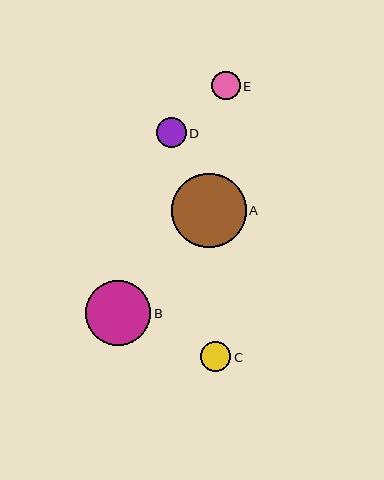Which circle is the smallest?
Circle E is the smallest with a size of approximately 28 pixels.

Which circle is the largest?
Circle A is the largest with a size of approximately 74 pixels.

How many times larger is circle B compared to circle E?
Circle B is approximately 2.3 times the size of circle E.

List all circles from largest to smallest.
From largest to smallest: A, B, D, C, E.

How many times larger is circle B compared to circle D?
Circle B is approximately 2.2 times the size of circle D.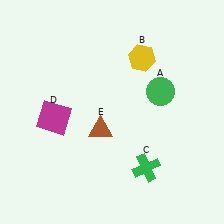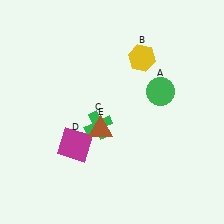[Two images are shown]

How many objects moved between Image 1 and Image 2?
2 objects moved between the two images.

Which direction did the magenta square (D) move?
The magenta square (D) moved down.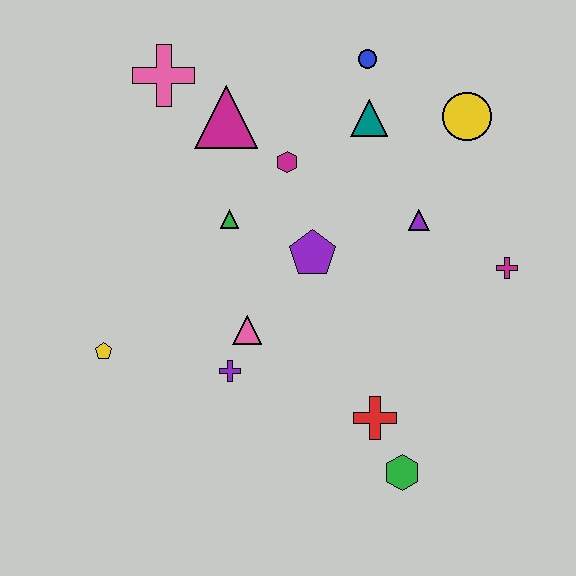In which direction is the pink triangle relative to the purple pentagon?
The pink triangle is below the purple pentagon.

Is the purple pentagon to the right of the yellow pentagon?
Yes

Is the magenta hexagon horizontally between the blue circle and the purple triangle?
No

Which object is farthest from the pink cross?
The green hexagon is farthest from the pink cross.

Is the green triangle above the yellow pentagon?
Yes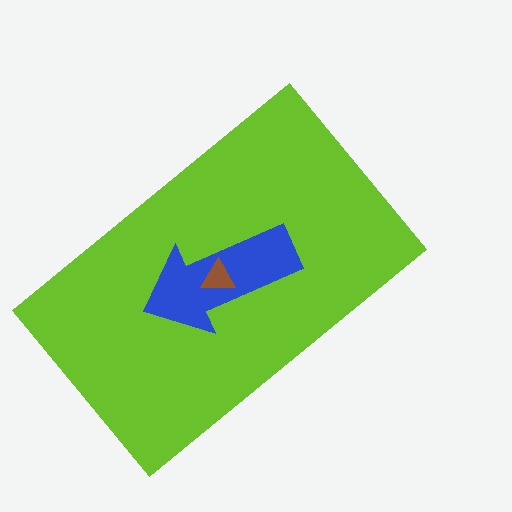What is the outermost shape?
The lime rectangle.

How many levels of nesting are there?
3.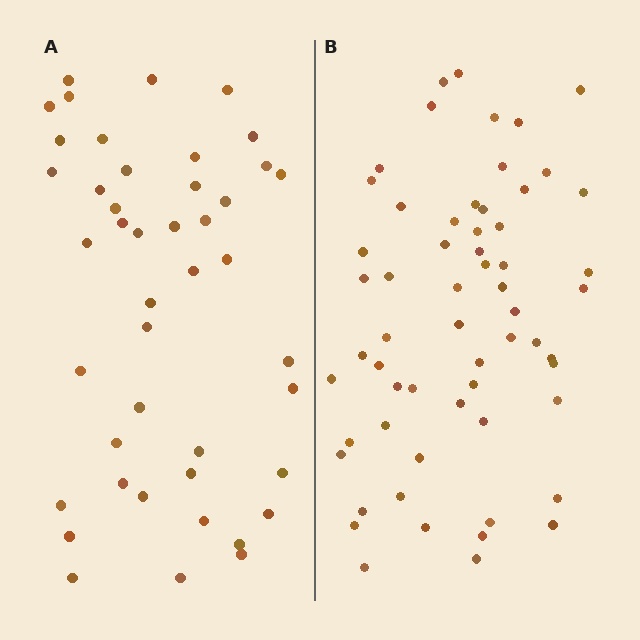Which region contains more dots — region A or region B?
Region B (the right region) has more dots.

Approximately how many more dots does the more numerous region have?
Region B has approximately 15 more dots than region A.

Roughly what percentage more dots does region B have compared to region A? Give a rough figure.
About 35% more.